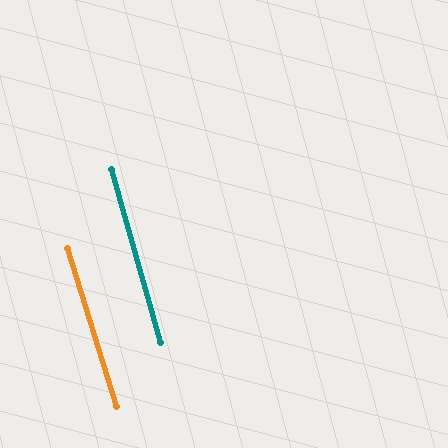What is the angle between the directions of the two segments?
Approximately 1 degree.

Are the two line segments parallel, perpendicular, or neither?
Parallel — their directions differ by only 1.2°.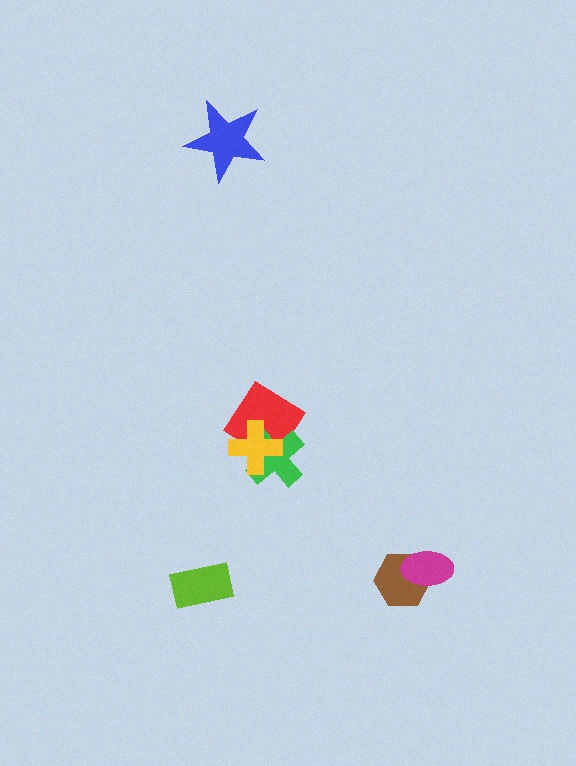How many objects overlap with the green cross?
2 objects overlap with the green cross.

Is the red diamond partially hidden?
Yes, it is partially covered by another shape.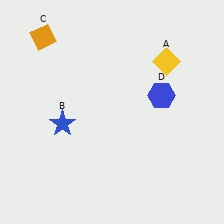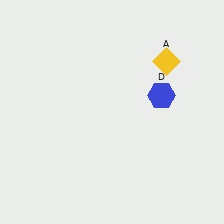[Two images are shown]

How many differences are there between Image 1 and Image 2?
There are 2 differences between the two images.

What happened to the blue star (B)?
The blue star (B) was removed in Image 2. It was in the bottom-left area of Image 1.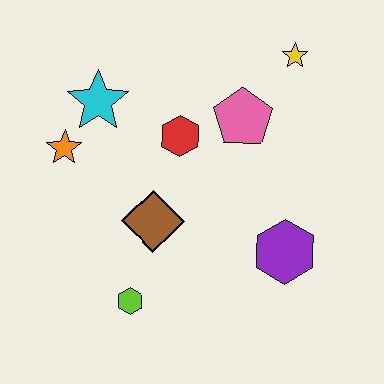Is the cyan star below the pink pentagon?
No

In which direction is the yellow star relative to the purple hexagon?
The yellow star is above the purple hexagon.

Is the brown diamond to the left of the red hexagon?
Yes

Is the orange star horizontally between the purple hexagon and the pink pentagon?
No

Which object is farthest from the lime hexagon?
The yellow star is farthest from the lime hexagon.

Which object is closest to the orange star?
The cyan star is closest to the orange star.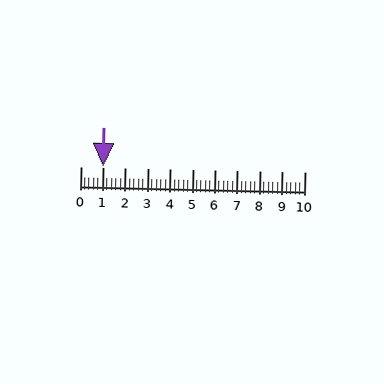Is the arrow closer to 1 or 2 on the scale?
The arrow is closer to 1.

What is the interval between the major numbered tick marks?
The major tick marks are spaced 1 units apart.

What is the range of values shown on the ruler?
The ruler shows values from 0 to 10.